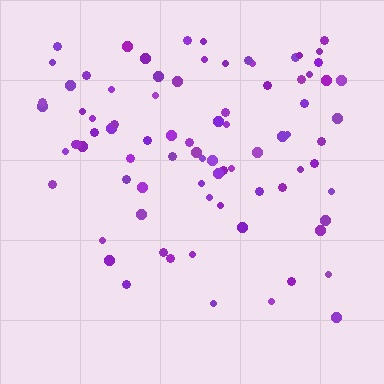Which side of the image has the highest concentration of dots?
The top.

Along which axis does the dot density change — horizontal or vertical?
Vertical.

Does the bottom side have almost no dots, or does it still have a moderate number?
Still a moderate number, just noticeably fewer than the top.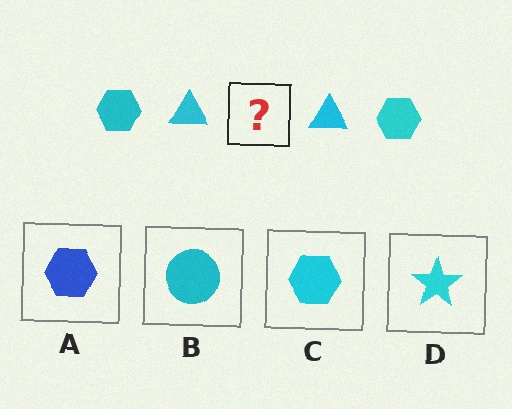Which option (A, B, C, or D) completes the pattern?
C.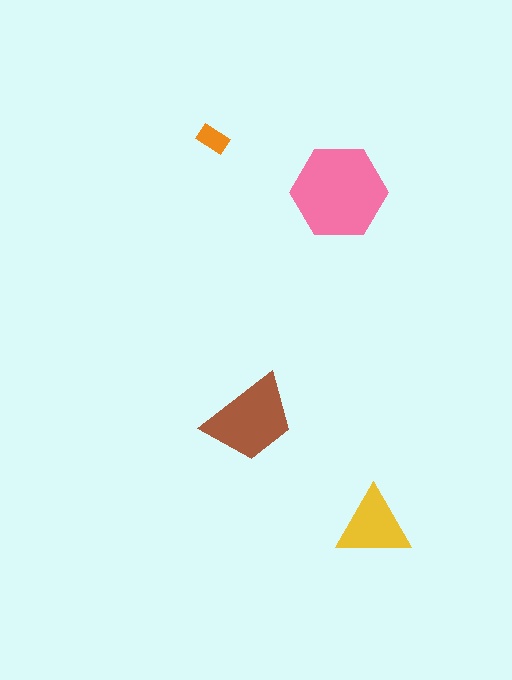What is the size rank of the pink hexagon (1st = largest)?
1st.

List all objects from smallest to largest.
The orange rectangle, the yellow triangle, the brown trapezoid, the pink hexagon.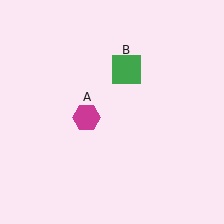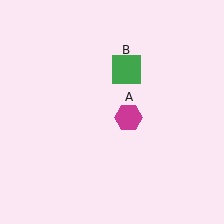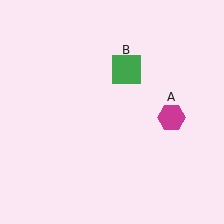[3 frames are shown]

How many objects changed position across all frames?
1 object changed position: magenta hexagon (object A).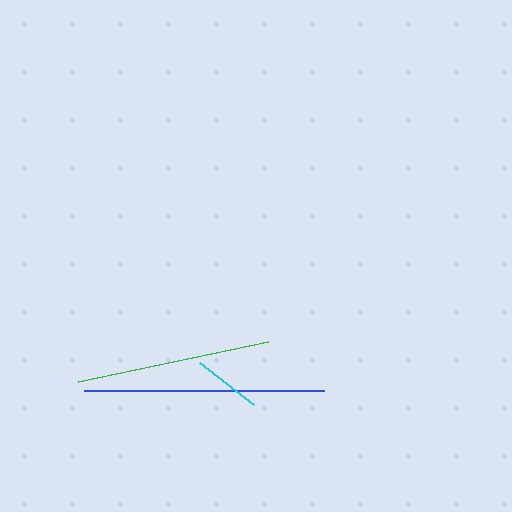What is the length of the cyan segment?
The cyan segment is approximately 68 pixels long.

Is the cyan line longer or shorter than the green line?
The green line is longer than the cyan line.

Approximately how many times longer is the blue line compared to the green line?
The blue line is approximately 1.2 times the length of the green line.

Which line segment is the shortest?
The cyan line is the shortest at approximately 68 pixels.